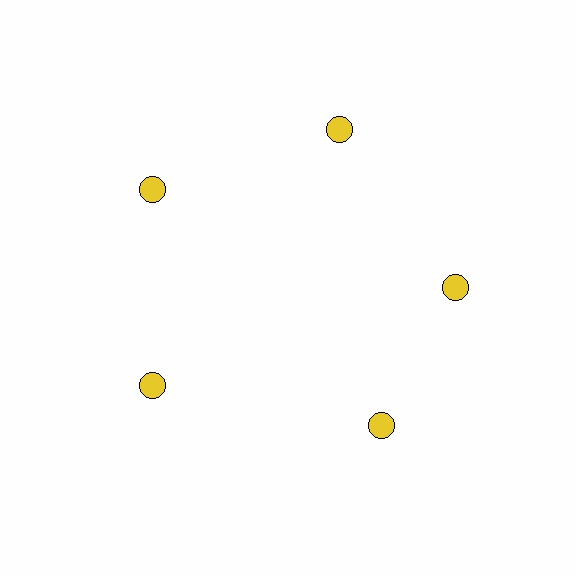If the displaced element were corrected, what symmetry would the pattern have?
It would have 5-fold rotational symmetry — the pattern would map onto itself every 72 degrees.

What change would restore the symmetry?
The symmetry would be restored by rotating it back into even spacing with its neighbors so that all 5 circles sit at equal angles and equal distance from the center.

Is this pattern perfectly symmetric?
No. The 5 yellow circles are arranged in a ring, but one element near the 5 o'clock position is rotated out of alignment along the ring, breaking the 5-fold rotational symmetry.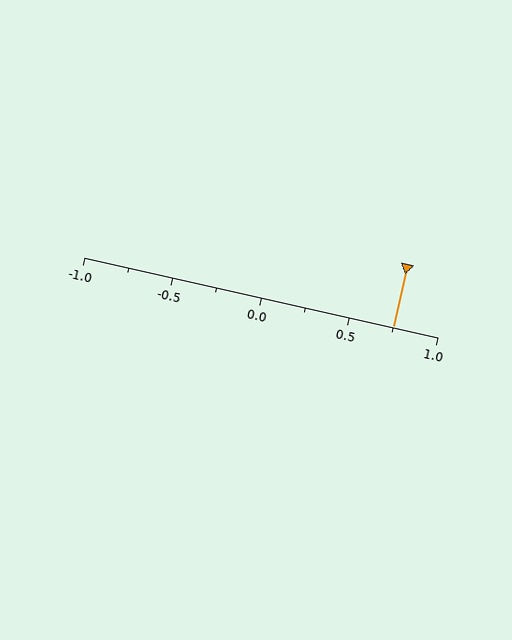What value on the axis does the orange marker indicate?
The marker indicates approximately 0.75.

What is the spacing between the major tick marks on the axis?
The major ticks are spaced 0.5 apart.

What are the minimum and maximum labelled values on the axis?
The axis runs from -1.0 to 1.0.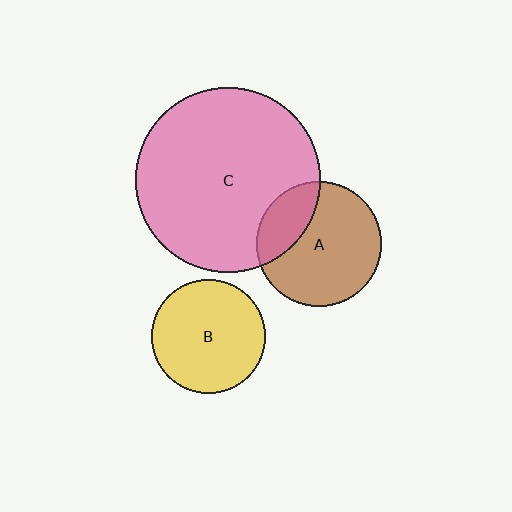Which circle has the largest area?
Circle C (pink).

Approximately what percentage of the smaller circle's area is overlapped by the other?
Approximately 25%.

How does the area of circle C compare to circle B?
Approximately 2.6 times.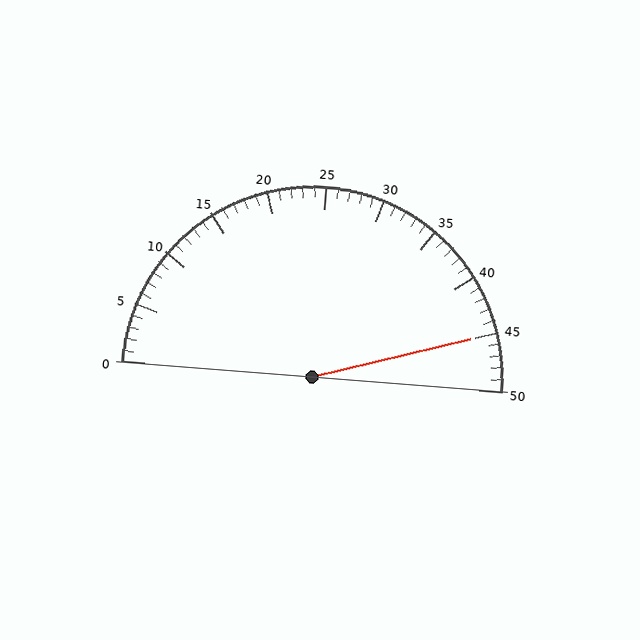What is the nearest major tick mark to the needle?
The nearest major tick mark is 45.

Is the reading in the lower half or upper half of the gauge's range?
The reading is in the upper half of the range (0 to 50).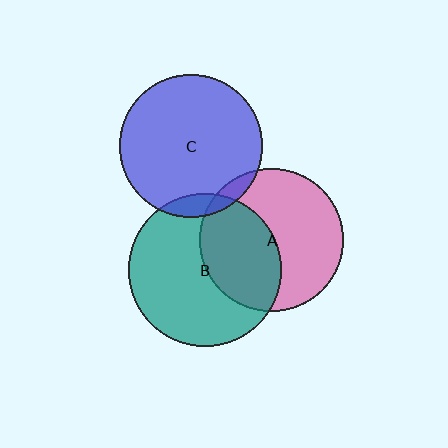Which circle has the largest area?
Circle B (teal).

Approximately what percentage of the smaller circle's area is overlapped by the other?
Approximately 10%.